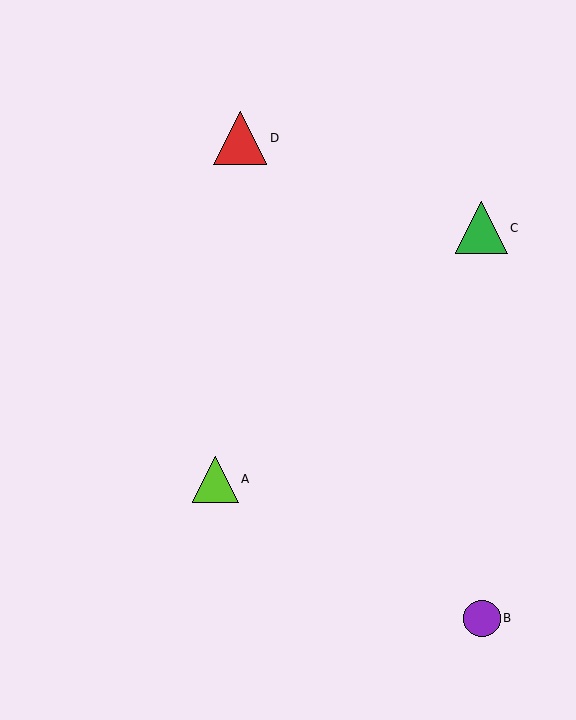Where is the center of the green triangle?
The center of the green triangle is at (481, 228).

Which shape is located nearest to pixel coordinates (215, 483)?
The lime triangle (labeled A) at (216, 479) is nearest to that location.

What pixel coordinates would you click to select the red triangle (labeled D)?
Click at (240, 138) to select the red triangle D.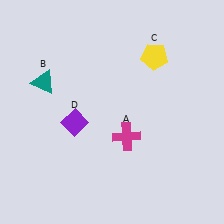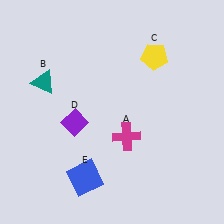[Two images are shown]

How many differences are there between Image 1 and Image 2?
There is 1 difference between the two images.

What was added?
A blue square (E) was added in Image 2.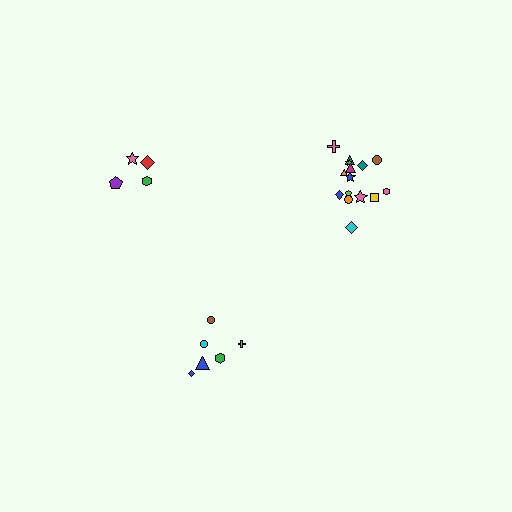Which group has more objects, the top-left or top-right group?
The top-right group.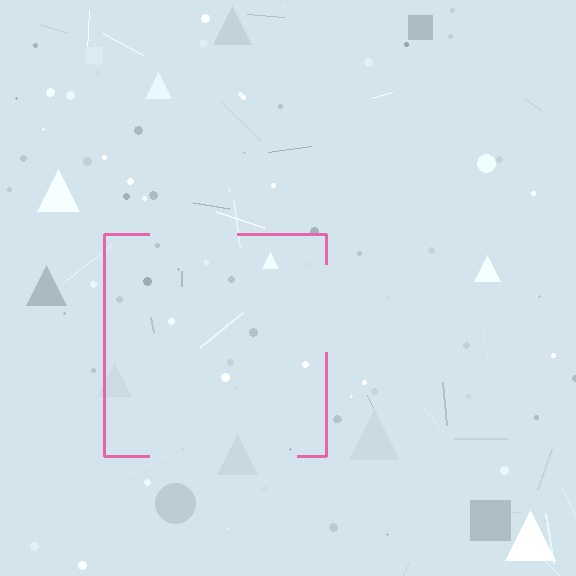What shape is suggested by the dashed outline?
The dashed outline suggests a square.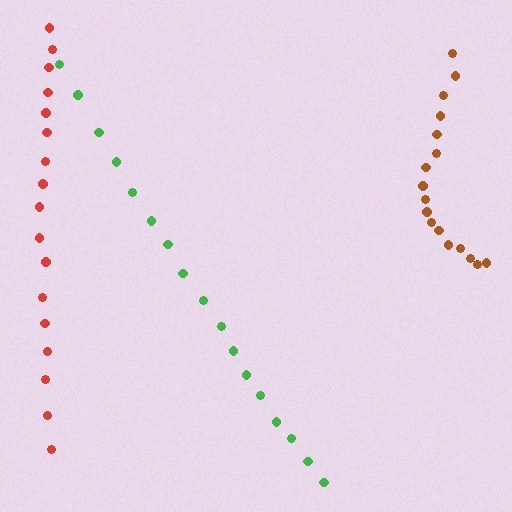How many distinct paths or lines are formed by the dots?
There are 3 distinct paths.